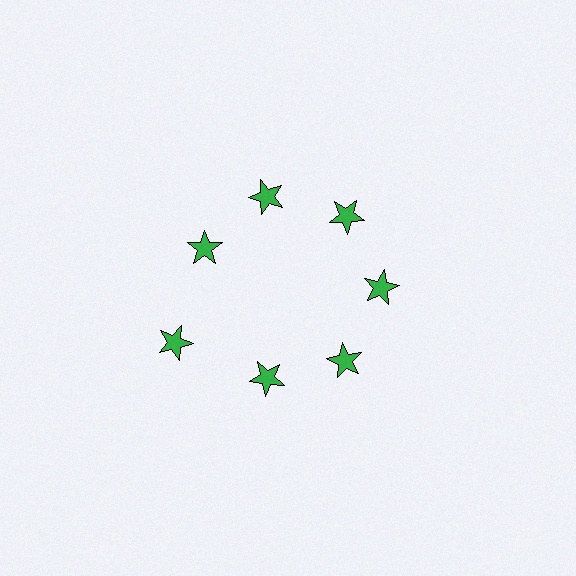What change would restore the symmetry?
The symmetry would be restored by moving it inward, back onto the ring so that all 7 stars sit at equal angles and equal distance from the center.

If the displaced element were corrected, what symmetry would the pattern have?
It would have 7-fold rotational symmetry — the pattern would map onto itself every 51 degrees.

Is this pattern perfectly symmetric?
No. The 7 green stars are arranged in a ring, but one element near the 8 o'clock position is pushed outward from the center, breaking the 7-fold rotational symmetry.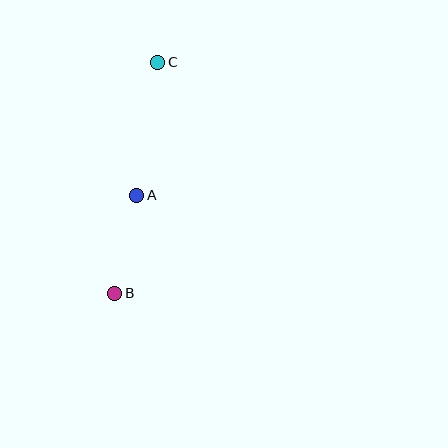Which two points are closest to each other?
Points A and B are closest to each other.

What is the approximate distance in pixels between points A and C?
The distance between A and C is approximately 135 pixels.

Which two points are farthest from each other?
Points B and C are farthest from each other.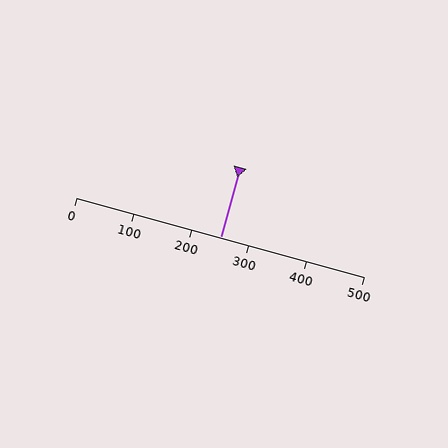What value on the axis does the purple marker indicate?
The marker indicates approximately 250.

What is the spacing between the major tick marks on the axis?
The major ticks are spaced 100 apart.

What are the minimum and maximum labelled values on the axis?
The axis runs from 0 to 500.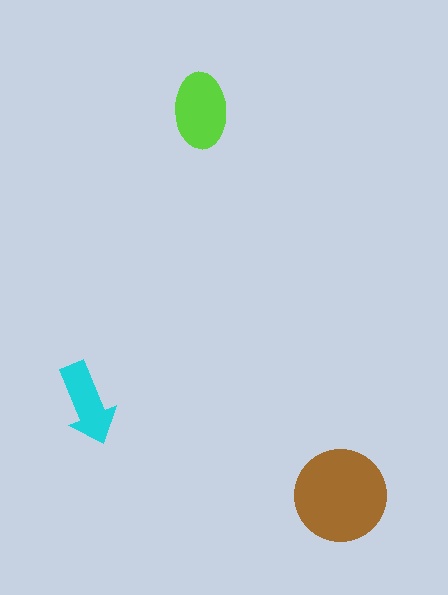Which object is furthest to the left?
The cyan arrow is leftmost.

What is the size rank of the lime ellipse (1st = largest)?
2nd.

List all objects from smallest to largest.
The cyan arrow, the lime ellipse, the brown circle.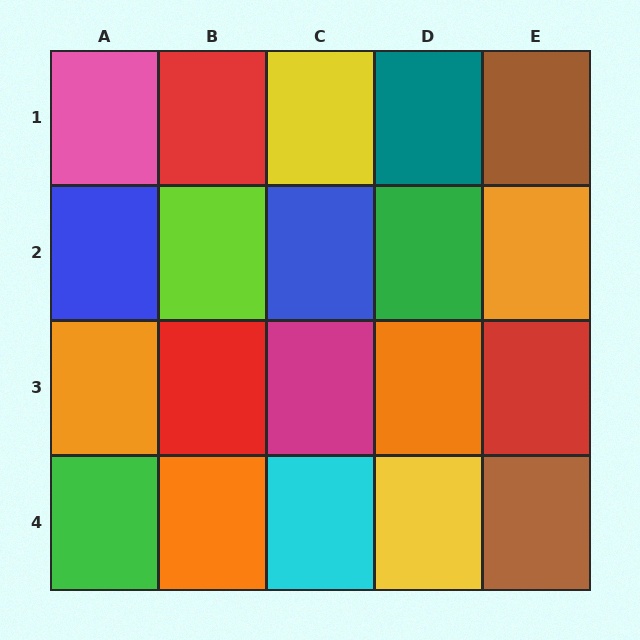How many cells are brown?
2 cells are brown.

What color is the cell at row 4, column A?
Green.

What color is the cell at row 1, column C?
Yellow.